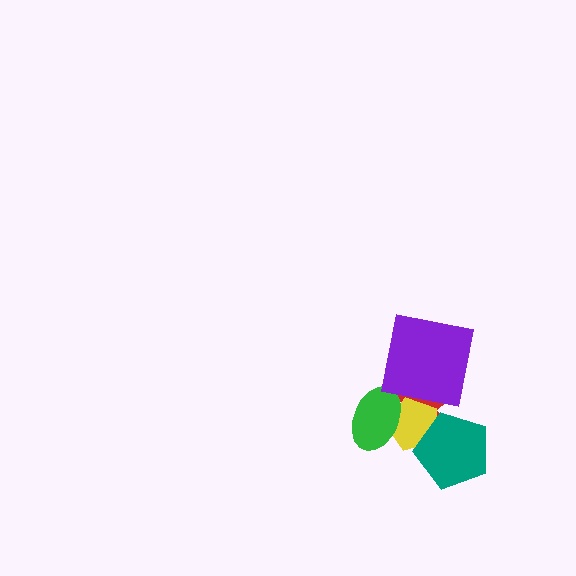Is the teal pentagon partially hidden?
No, no other shape covers it.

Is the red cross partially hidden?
Yes, it is partially covered by another shape.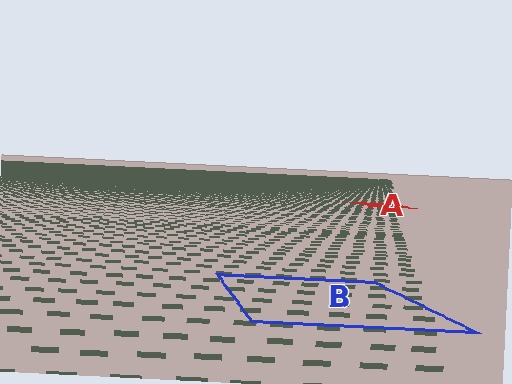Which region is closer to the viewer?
Region B is closer. The texture elements there are larger and more spread out.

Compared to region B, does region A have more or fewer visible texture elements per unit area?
Region A has more texture elements per unit area — they are packed more densely because it is farther away.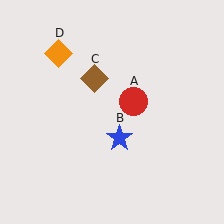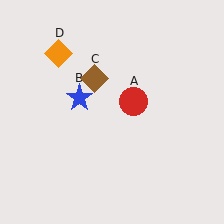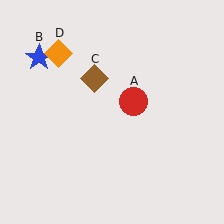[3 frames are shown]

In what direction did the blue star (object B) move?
The blue star (object B) moved up and to the left.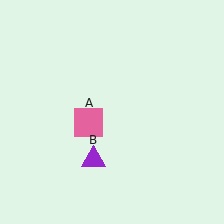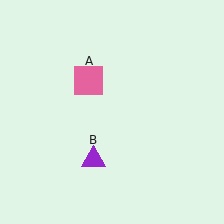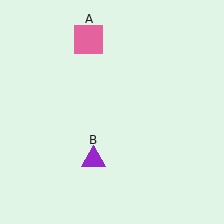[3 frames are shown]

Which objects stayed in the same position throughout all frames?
Purple triangle (object B) remained stationary.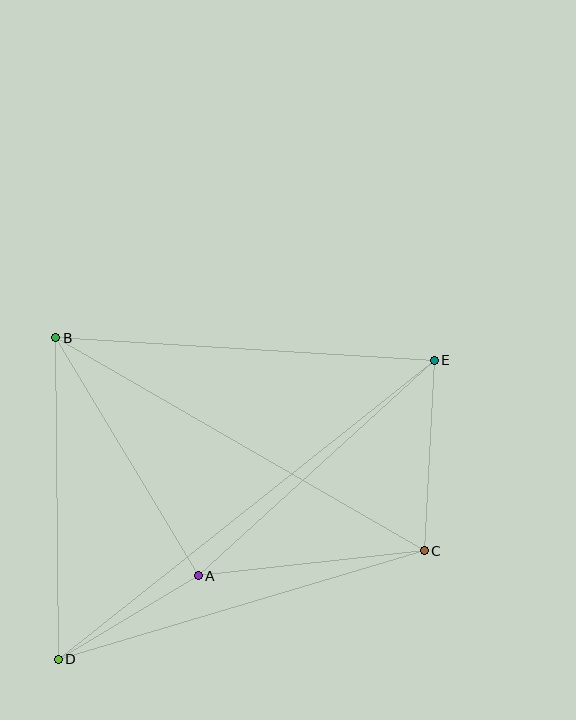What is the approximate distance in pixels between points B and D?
The distance between B and D is approximately 321 pixels.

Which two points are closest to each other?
Points A and D are closest to each other.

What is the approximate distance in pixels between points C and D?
The distance between C and D is approximately 382 pixels.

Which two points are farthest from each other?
Points D and E are farthest from each other.